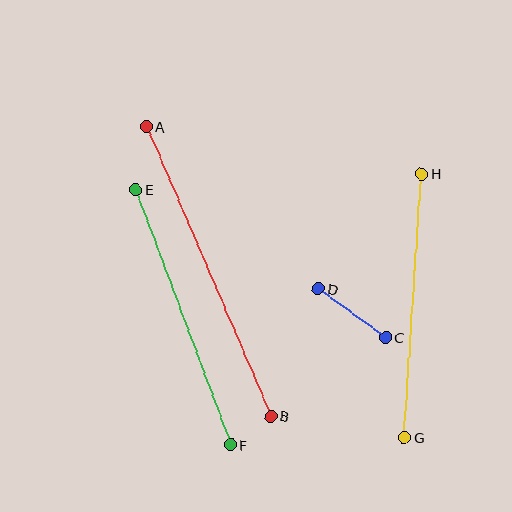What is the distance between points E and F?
The distance is approximately 272 pixels.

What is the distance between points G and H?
The distance is approximately 264 pixels.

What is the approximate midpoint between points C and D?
The midpoint is at approximately (352, 313) pixels.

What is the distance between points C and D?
The distance is approximately 83 pixels.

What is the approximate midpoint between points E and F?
The midpoint is at approximately (183, 317) pixels.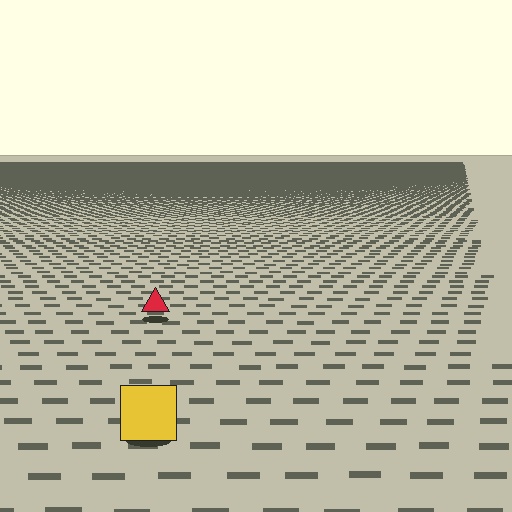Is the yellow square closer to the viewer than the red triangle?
Yes. The yellow square is closer — you can tell from the texture gradient: the ground texture is coarser near it.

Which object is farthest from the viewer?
The red triangle is farthest from the viewer. It appears smaller and the ground texture around it is denser.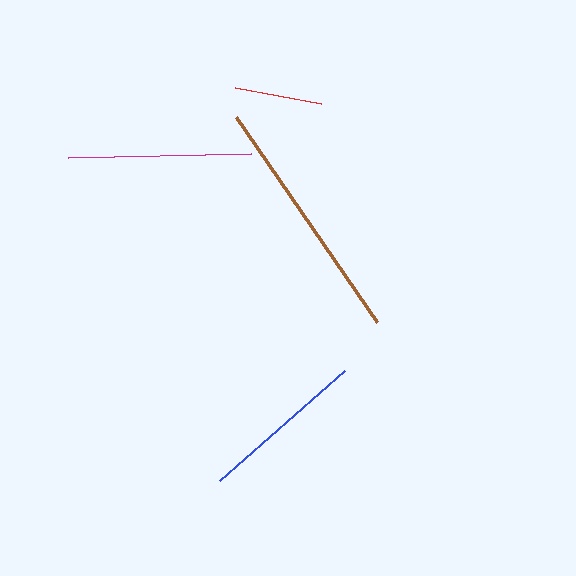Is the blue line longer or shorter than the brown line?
The brown line is longer than the blue line.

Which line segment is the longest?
The brown line is the longest at approximately 248 pixels.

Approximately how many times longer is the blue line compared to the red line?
The blue line is approximately 1.9 times the length of the red line.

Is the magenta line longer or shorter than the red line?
The magenta line is longer than the red line.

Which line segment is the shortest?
The red line is the shortest at approximately 87 pixels.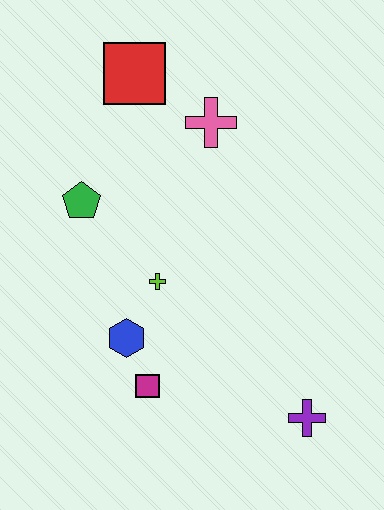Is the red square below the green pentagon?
No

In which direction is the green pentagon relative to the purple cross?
The green pentagon is to the left of the purple cross.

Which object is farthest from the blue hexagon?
The red square is farthest from the blue hexagon.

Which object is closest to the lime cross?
The blue hexagon is closest to the lime cross.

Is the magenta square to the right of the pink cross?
No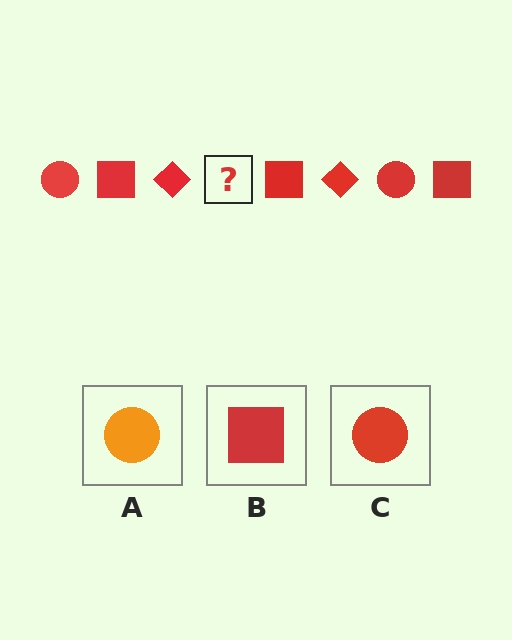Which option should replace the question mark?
Option C.